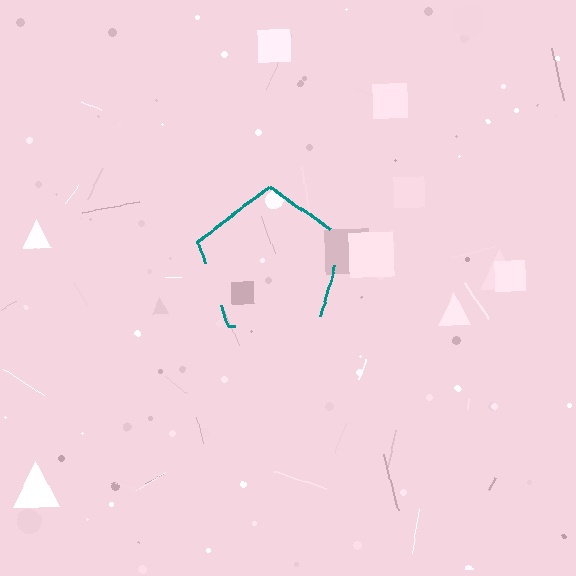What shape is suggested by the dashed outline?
The dashed outline suggests a pentagon.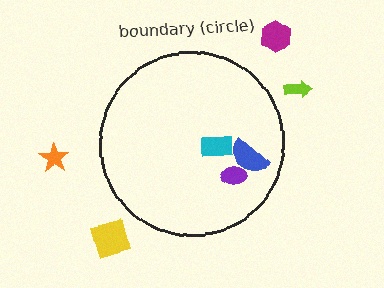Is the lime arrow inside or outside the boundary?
Outside.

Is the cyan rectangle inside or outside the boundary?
Inside.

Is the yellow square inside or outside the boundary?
Outside.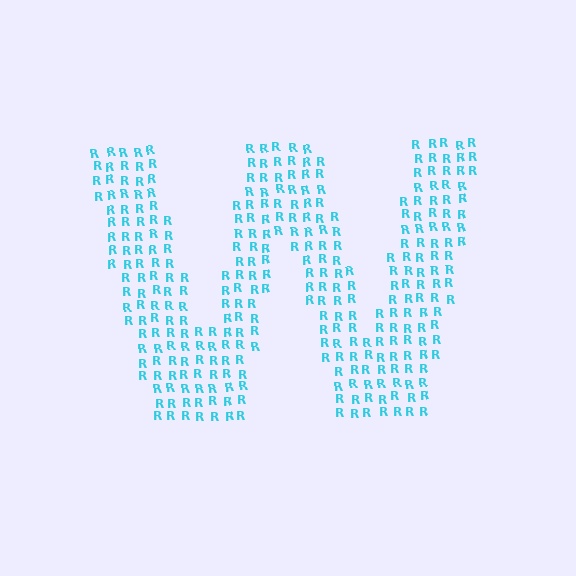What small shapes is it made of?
It is made of small letter R's.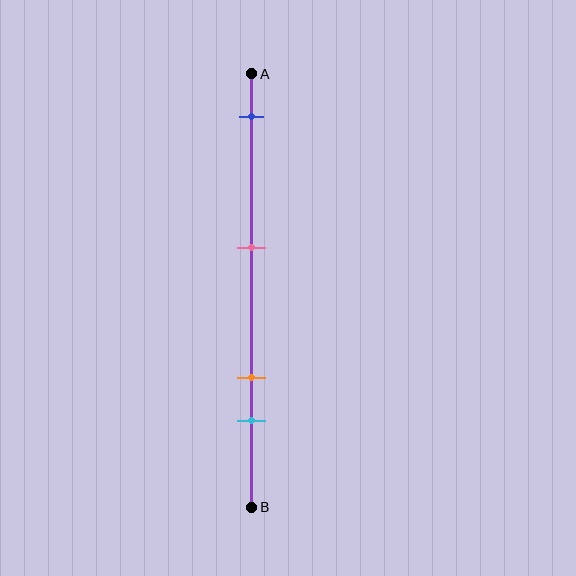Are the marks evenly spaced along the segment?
No, the marks are not evenly spaced.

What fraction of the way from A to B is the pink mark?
The pink mark is approximately 40% (0.4) of the way from A to B.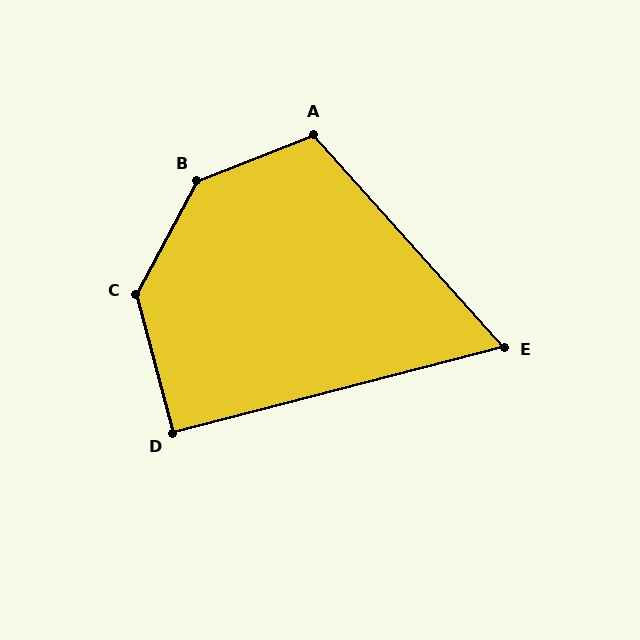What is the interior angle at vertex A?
Approximately 110 degrees (obtuse).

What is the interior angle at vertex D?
Approximately 90 degrees (approximately right).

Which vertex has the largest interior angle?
B, at approximately 140 degrees.